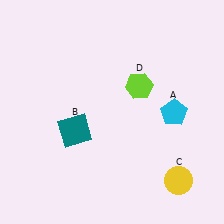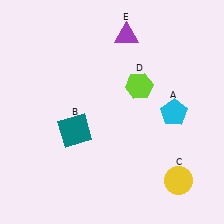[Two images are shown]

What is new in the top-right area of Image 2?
A purple triangle (E) was added in the top-right area of Image 2.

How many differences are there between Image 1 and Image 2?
There is 1 difference between the two images.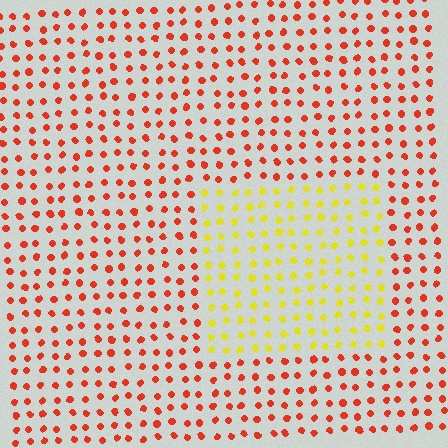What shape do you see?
I see a rectangle.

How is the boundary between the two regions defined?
The boundary is defined purely by a slight shift in hue (about 54 degrees). Spacing, size, and orientation are identical on both sides.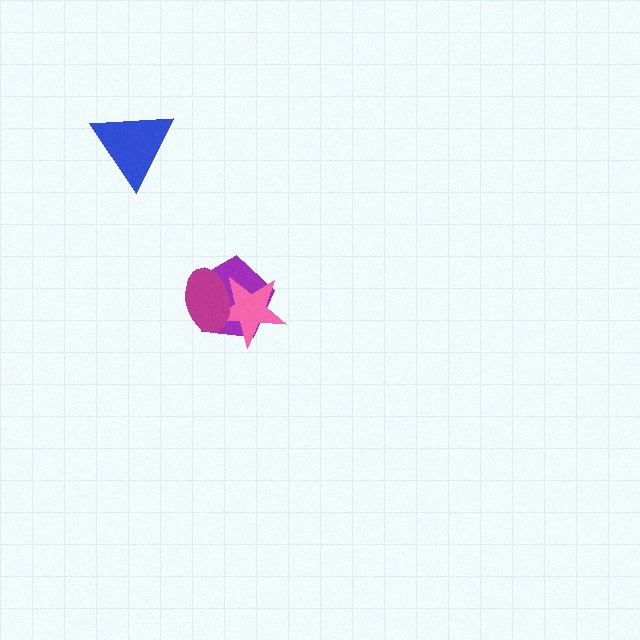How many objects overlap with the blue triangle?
0 objects overlap with the blue triangle.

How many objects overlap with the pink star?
2 objects overlap with the pink star.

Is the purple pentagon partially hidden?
Yes, it is partially covered by another shape.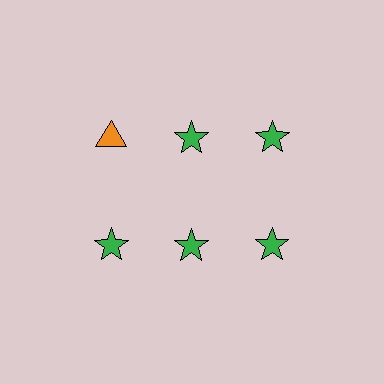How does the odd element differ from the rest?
It differs in both color (orange instead of green) and shape (triangle instead of star).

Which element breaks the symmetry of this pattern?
The orange triangle in the top row, leftmost column breaks the symmetry. All other shapes are green stars.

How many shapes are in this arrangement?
There are 6 shapes arranged in a grid pattern.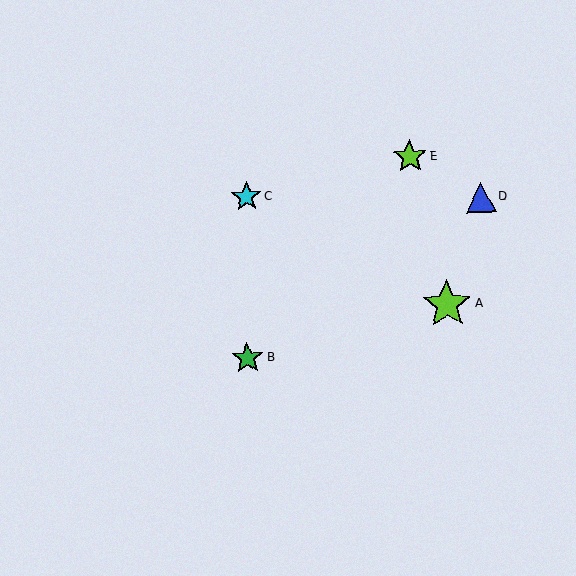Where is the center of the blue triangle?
The center of the blue triangle is at (481, 197).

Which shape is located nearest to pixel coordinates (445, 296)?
The lime star (labeled A) at (447, 304) is nearest to that location.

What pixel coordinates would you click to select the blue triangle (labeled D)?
Click at (481, 197) to select the blue triangle D.